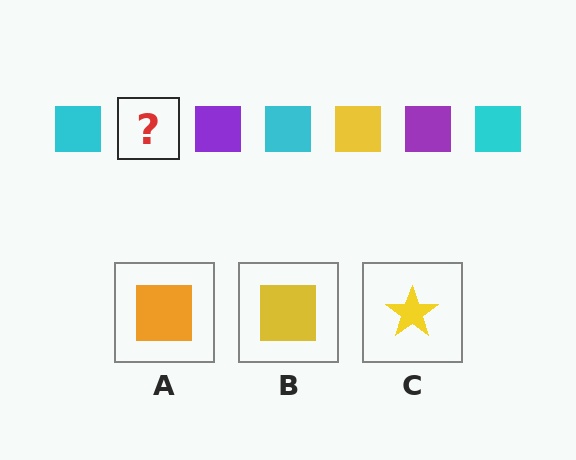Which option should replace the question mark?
Option B.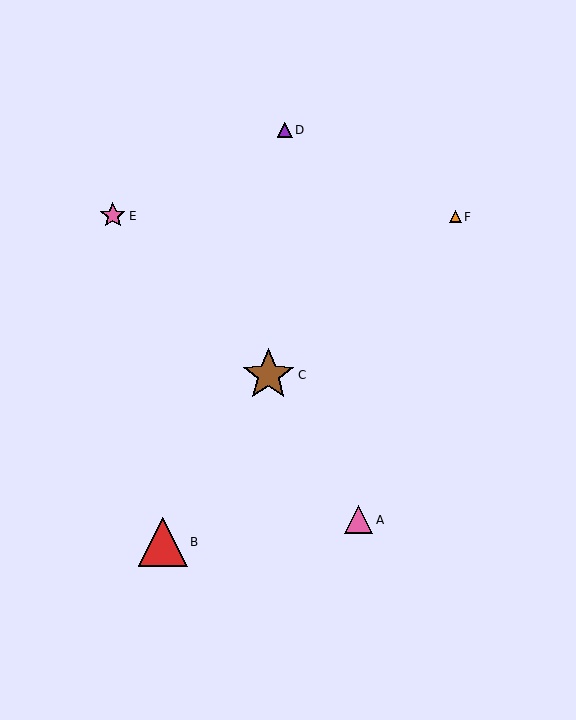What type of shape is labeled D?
Shape D is a purple triangle.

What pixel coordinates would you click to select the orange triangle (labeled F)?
Click at (455, 217) to select the orange triangle F.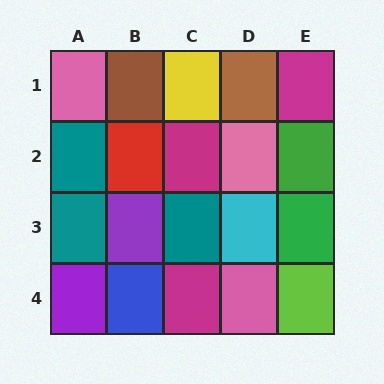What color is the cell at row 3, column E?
Green.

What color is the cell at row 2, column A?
Teal.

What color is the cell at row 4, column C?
Magenta.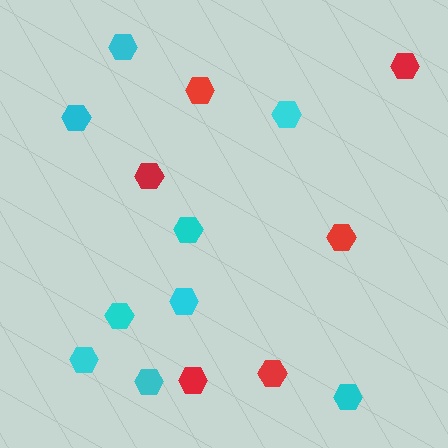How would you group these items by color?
There are 2 groups: one group of cyan hexagons (9) and one group of red hexagons (6).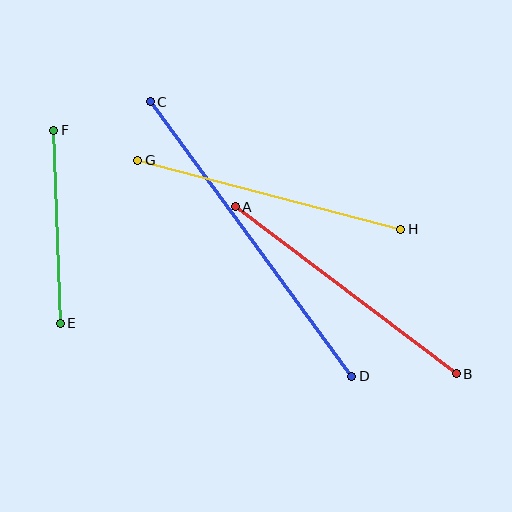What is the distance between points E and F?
The distance is approximately 193 pixels.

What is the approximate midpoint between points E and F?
The midpoint is at approximately (57, 227) pixels.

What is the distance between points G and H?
The distance is approximately 272 pixels.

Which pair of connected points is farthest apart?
Points C and D are farthest apart.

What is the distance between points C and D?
The distance is approximately 340 pixels.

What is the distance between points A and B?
The distance is approximately 277 pixels.